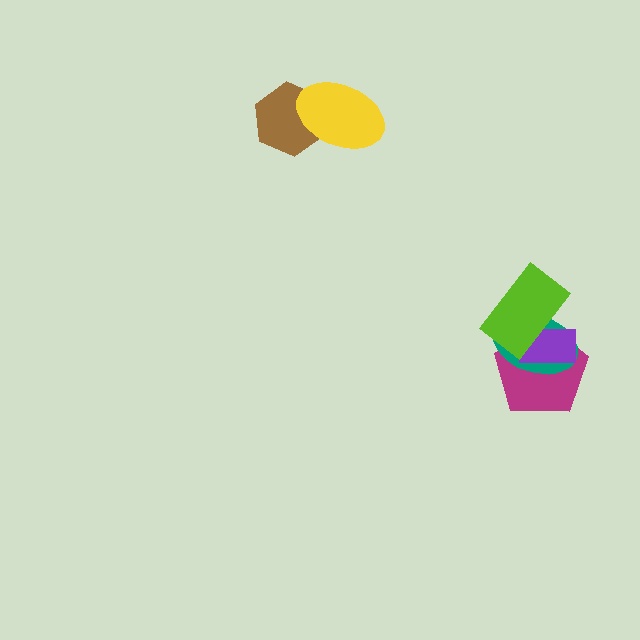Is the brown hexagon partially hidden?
Yes, it is partially covered by another shape.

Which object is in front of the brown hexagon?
The yellow ellipse is in front of the brown hexagon.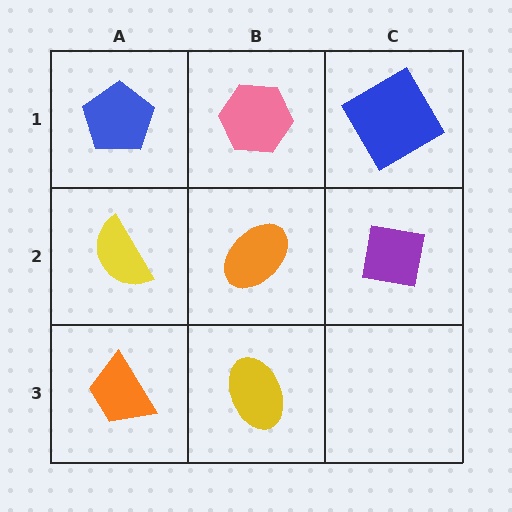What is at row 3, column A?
An orange trapezoid.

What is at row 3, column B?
A yellow ellipse.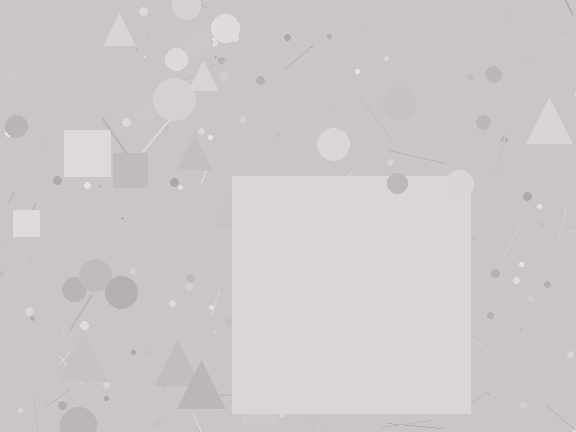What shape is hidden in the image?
A square is hidden in the image.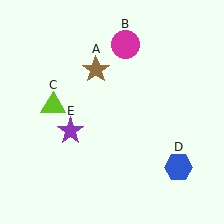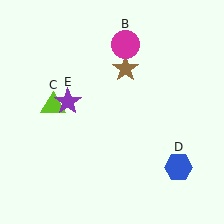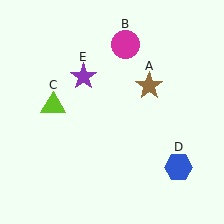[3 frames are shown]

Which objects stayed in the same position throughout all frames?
Magenta circle (object B) and lime triangle (object C) and blue hexagon (object D) remained stationary.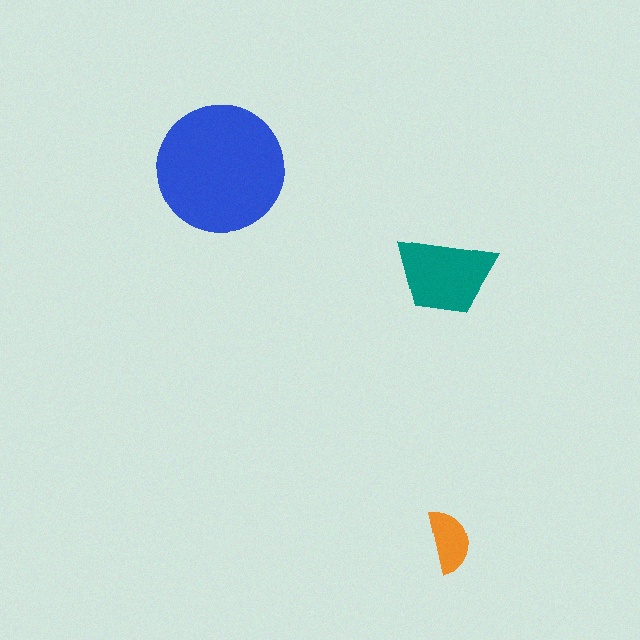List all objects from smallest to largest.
The orange semicircle, the teal trapezoid, the blue circle.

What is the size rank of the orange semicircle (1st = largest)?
3rd.